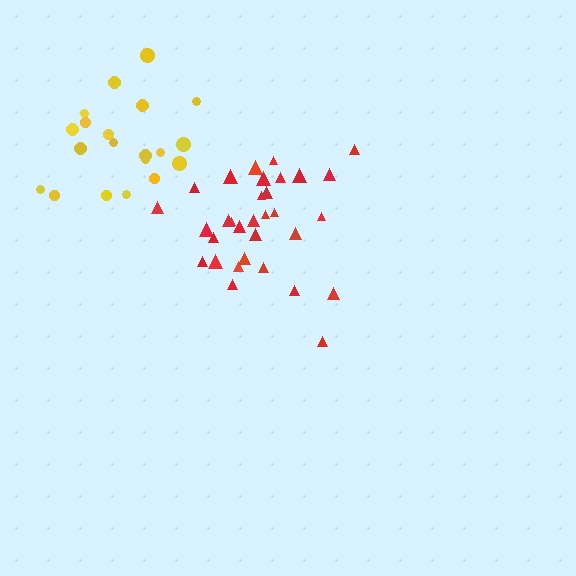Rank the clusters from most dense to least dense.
yellow, red.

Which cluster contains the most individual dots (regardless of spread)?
Red (32).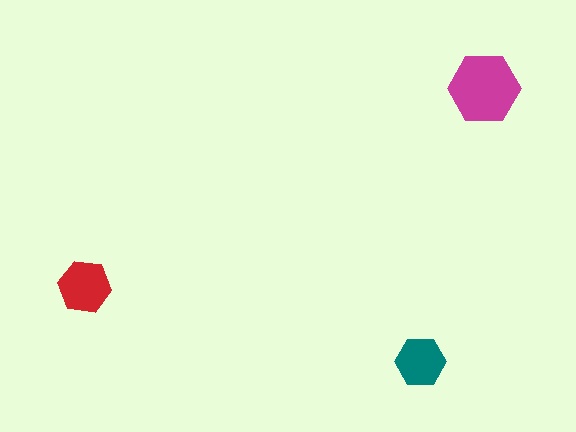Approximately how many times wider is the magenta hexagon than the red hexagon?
About 1.5 times wider.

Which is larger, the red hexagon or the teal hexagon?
The red one.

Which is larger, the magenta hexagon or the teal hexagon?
The magenta one.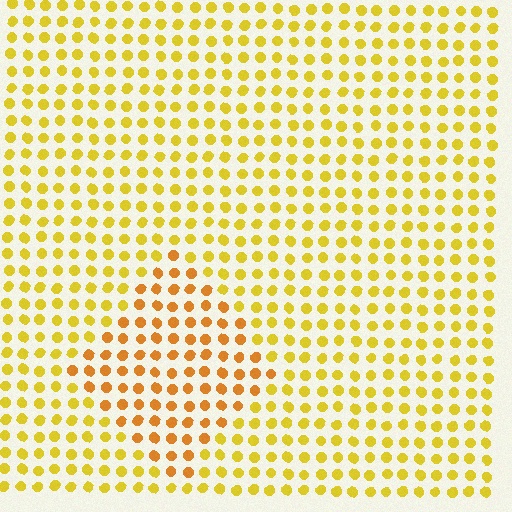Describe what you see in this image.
The image is filled with small yellow elements in a uniform arrangement. A diamond-shaped region is visible where the elements are tinted to a slightly different hue, forming a subtle color boundary.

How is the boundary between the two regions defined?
The boundary is defined purely by a slight shift in hue (about 24 degrees). Spacing, size, and orientation are identical on both sides.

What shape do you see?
I see a diamond.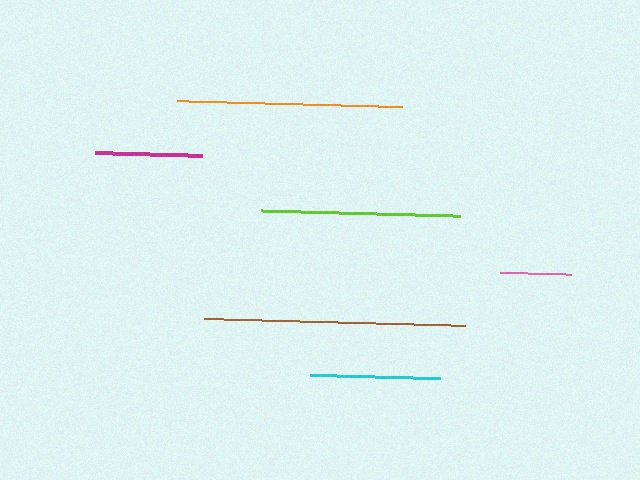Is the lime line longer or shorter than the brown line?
The brown line is longer than the lime line.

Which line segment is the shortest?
The pink line is the shortest at approximately 71 pixels.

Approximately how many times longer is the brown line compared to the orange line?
The brown line is approximately 1.2 times the length of the orange line.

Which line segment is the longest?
The brown line is the longest at approximately 261 pixels.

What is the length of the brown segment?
The brown segment is approximately 261 pixels long.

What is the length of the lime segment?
The lime segment is approximately 198 pixels long.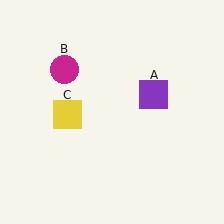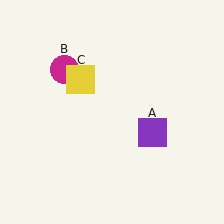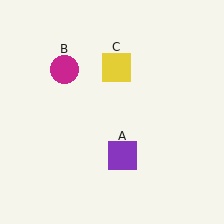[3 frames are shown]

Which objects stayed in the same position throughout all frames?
Magenta circle (object B) remained stationary.